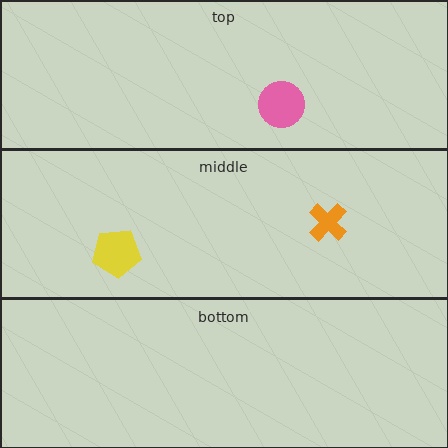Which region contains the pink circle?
The top region.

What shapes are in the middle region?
The orange cross, the yellow pentagon.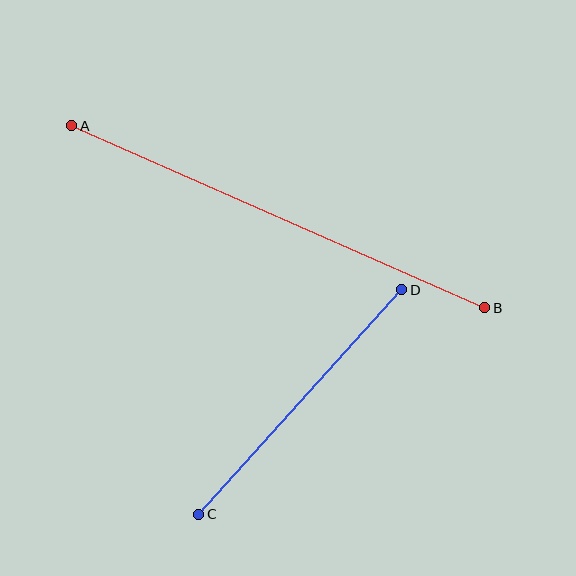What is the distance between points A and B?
The distance is approximately 452 pixels.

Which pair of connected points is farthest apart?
Points A and B are farthest apart.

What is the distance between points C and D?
The distance is approximately 302 pixels.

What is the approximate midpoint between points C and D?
The midpoint is at approximately (300, 402) pixels.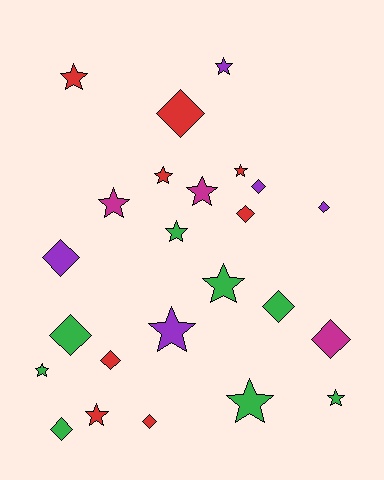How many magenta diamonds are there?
There is 1 magenta diamond.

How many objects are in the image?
There are 24 objects.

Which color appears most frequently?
Green, with 8 objects.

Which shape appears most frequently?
Star, with 13 objects.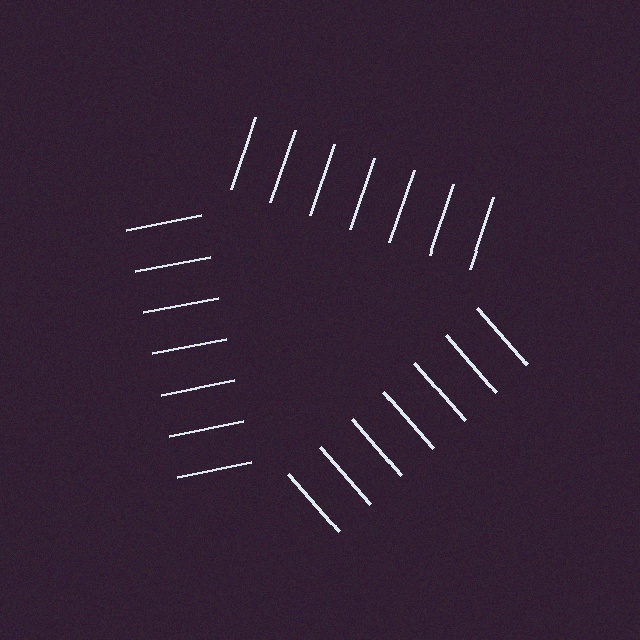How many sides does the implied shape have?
3 sides — the line-ends trace a triangle.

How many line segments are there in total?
21 — 7 along each of the 3 edges.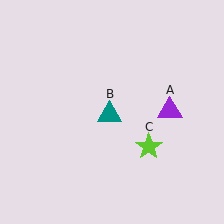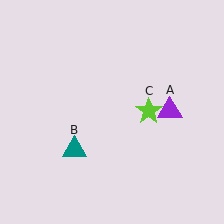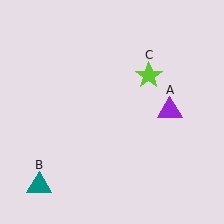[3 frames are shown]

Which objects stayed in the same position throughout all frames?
Purple triangle (object A) remained stationary.